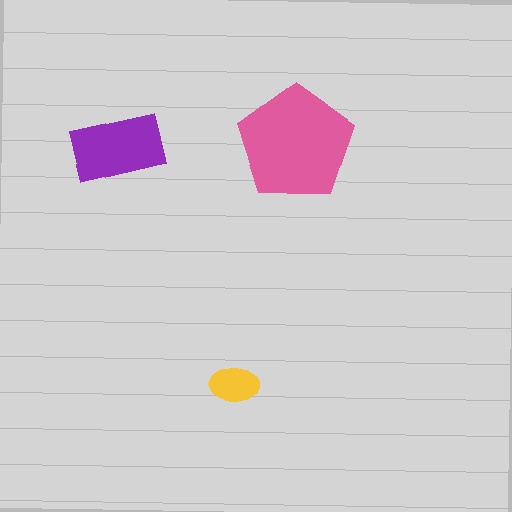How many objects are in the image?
There are 3 objects in the image.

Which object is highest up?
The pink pentagon is topmost.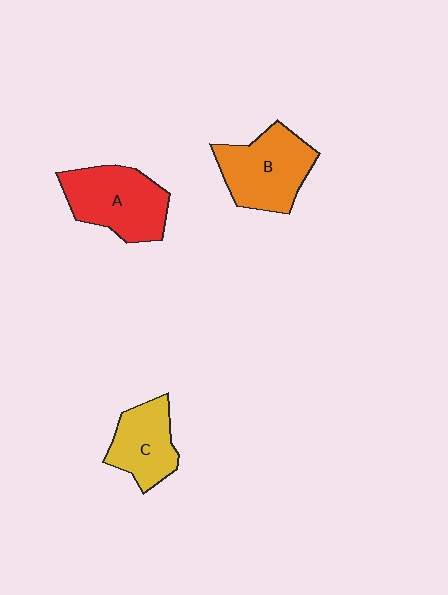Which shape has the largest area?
Shape A (red).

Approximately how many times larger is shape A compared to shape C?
Approximately 1.4 times.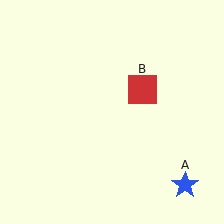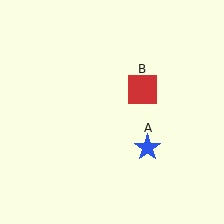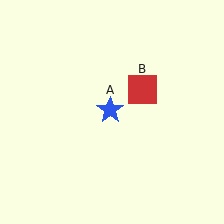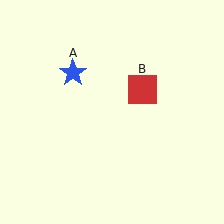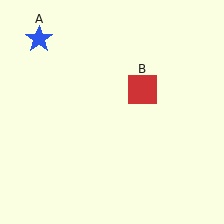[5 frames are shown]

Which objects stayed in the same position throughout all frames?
Red square (object B) remained stationary.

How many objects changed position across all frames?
1 object changed position: blue star (object A).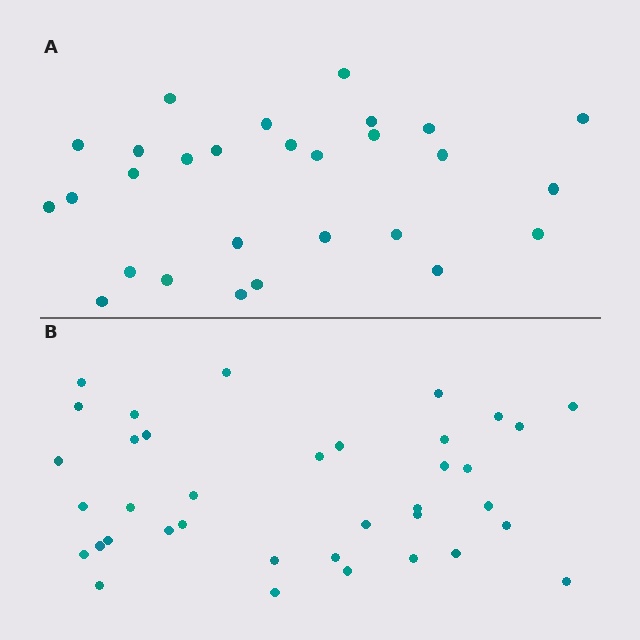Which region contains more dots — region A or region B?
Region B (the bottom region) has more dots.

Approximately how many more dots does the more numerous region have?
Region B has roughly 8 or so more dots than region A.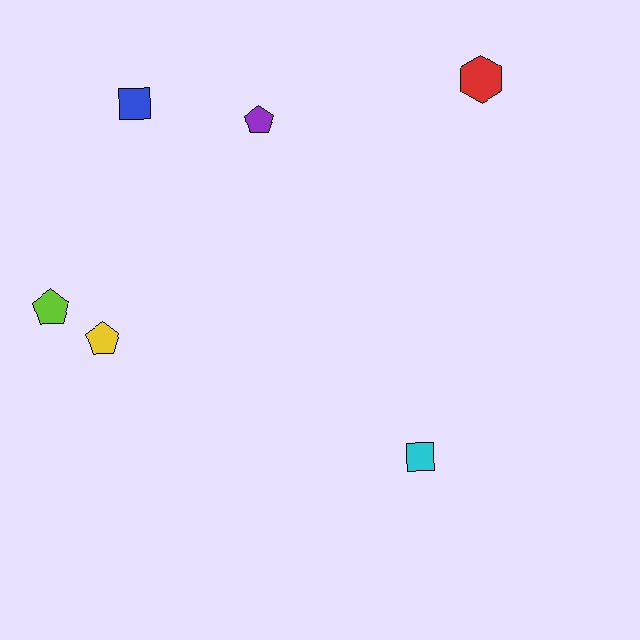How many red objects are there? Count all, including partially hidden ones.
There is 1 red object.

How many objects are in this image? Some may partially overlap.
There are 6 objects.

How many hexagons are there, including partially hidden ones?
There is 1 hexagon.